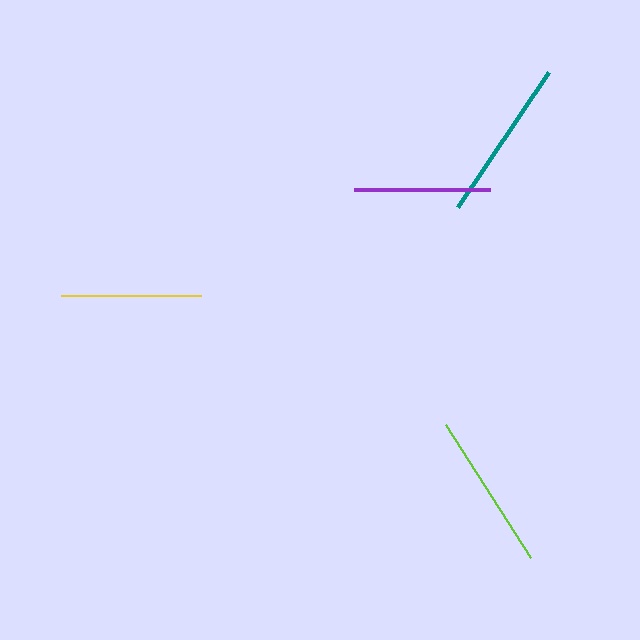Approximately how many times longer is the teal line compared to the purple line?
The teal line is approximately 1.2 times the length of the purple line.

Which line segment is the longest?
The teal line is the longest at approximately 163 pixels.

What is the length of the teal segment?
The teal segment is approximately 163 pixels long.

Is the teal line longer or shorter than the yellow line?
The teal line is longer than the yellow line.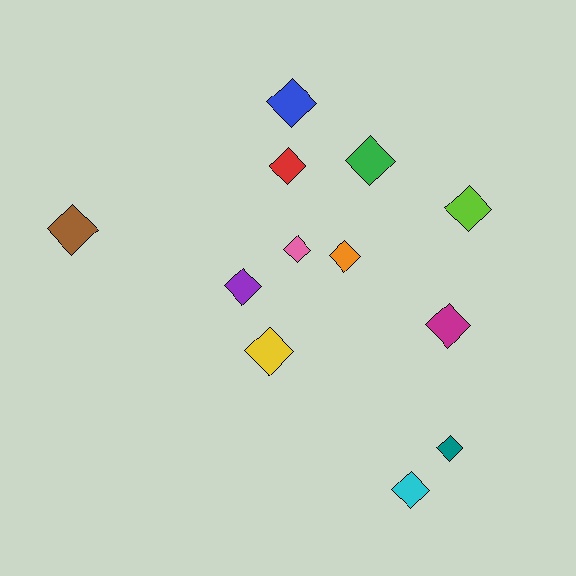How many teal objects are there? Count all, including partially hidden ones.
There is 1 teal object.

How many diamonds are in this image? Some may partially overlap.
There are 12 diamonds.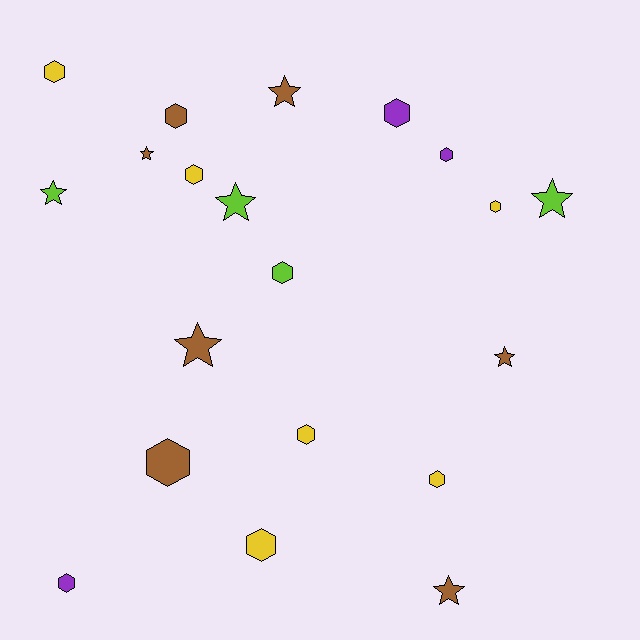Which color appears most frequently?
Brown, with 7 objects.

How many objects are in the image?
There are 20 objects.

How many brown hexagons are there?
There are 2 brown hexagons.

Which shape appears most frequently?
Hexagon, with 12 objects.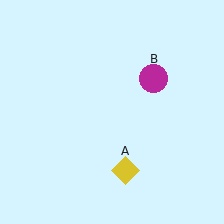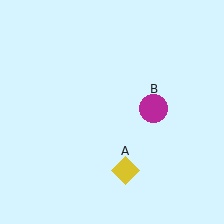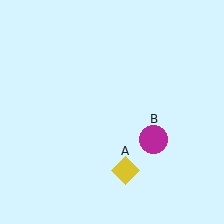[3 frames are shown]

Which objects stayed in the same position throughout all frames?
Yellow diamond (object A) remained stationary.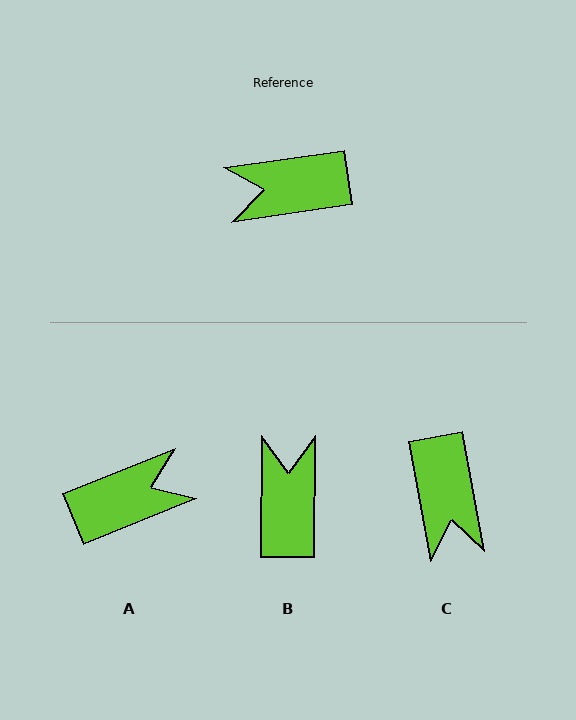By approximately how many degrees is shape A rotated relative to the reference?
Approximately 166 degrees clockwise.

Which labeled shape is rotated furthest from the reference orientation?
A, about 166 degrees away.